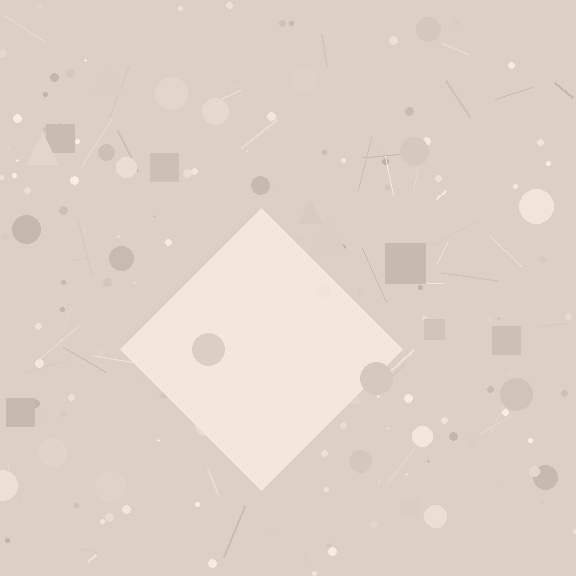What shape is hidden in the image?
A diamond is hidden in the image.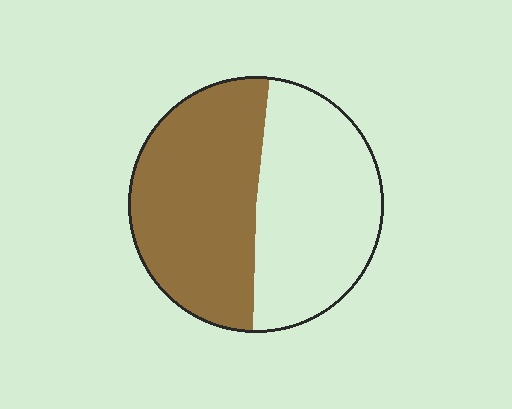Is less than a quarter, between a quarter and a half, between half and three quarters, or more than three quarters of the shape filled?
Between half and three quarters.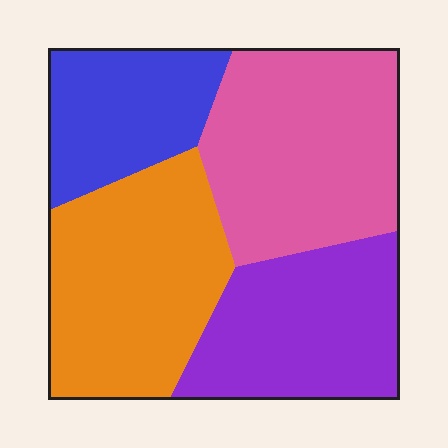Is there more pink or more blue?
Pink.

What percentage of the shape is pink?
Pink covers 30% of the shape.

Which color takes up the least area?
Blue, at roughly 15%.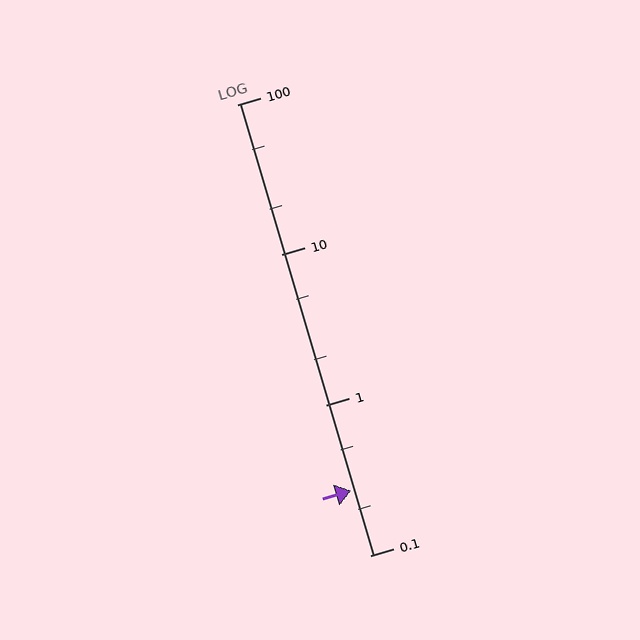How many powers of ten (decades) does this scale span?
The scale spans 3 decades, from 0.1 to 100.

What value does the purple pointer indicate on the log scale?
The pointer indicates approximately 0.27.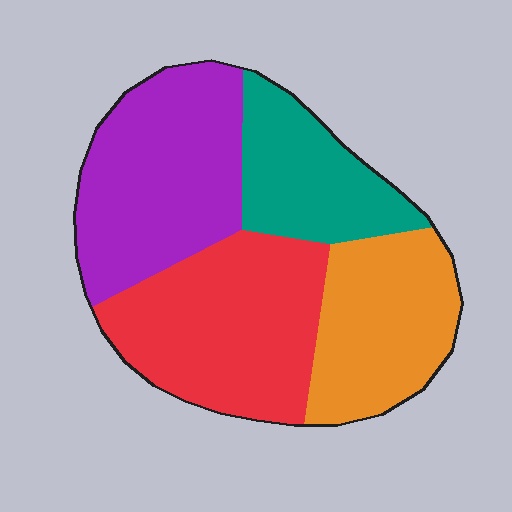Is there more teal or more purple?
Purple.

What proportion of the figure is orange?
Orange covers 22% of the figure.